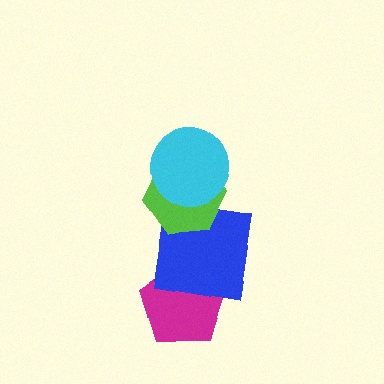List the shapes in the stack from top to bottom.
From top to bottom: the cyan circle, the lime hexagon, the blue square, the magenta pentagon.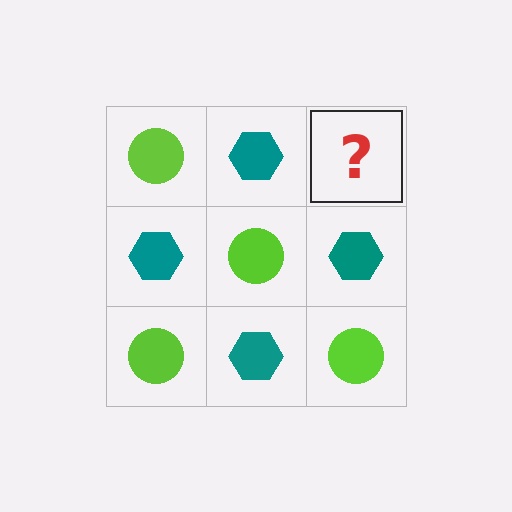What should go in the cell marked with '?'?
The missing cell should contain a lime circle.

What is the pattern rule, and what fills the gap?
The rule is that it alternates lime circle and teal hexagon in a checkerboard pattern. The gap should be filled with a lime circle.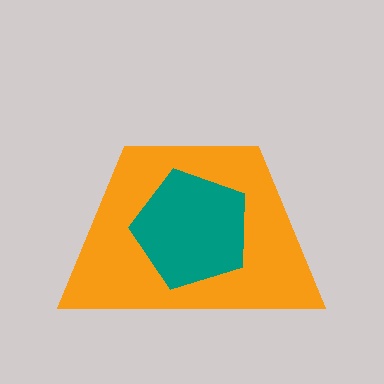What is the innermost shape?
The teal pentagon.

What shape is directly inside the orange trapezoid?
The teal pentagon.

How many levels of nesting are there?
2.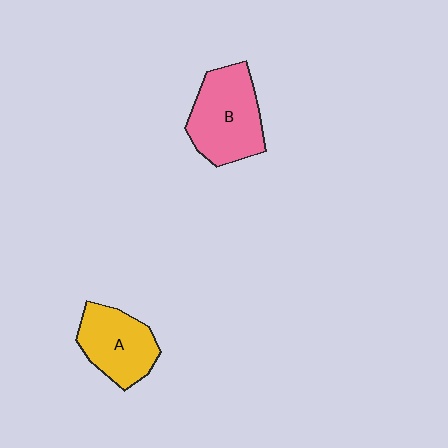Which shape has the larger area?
Shape B (pink).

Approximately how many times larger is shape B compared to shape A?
Approximately 1.2 times.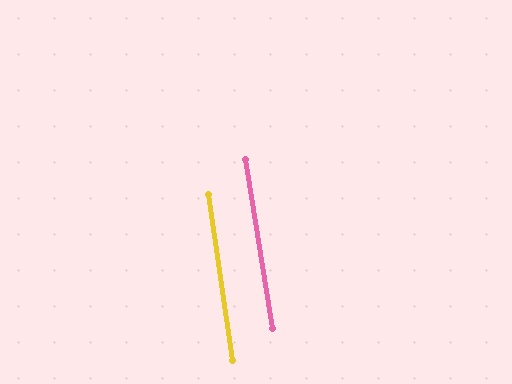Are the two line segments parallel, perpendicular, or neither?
Parallel — their directions differ by only 1.0°.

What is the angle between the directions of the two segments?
Approximately 1 degree.